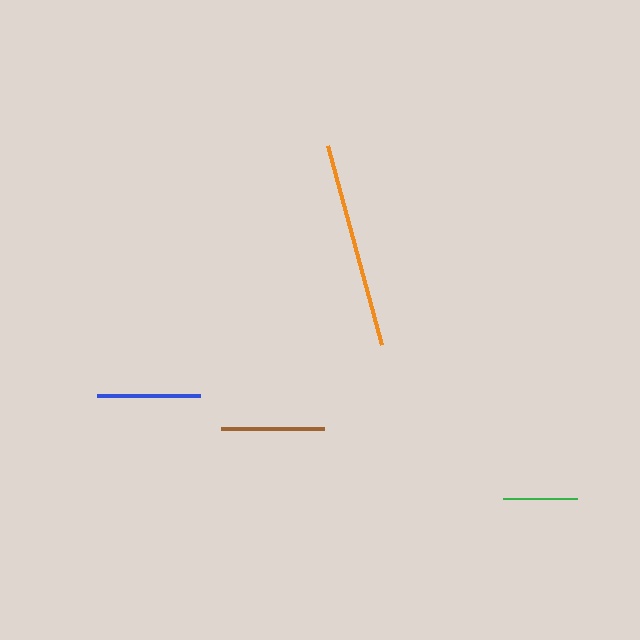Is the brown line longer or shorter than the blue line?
The blue line is longer than the brown line.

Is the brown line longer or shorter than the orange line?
The orange line is longer than the brown line.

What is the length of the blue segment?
The blue segment is approximately 104 pixels long.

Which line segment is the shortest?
The green line is the shortest at approximately 74 pixels.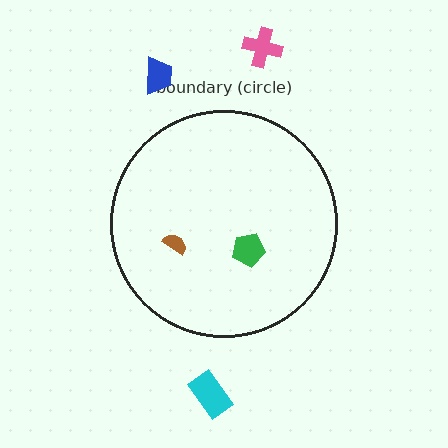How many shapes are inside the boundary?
2 inside, 3 outside.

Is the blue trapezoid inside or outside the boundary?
Outside.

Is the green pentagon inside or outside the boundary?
Inside.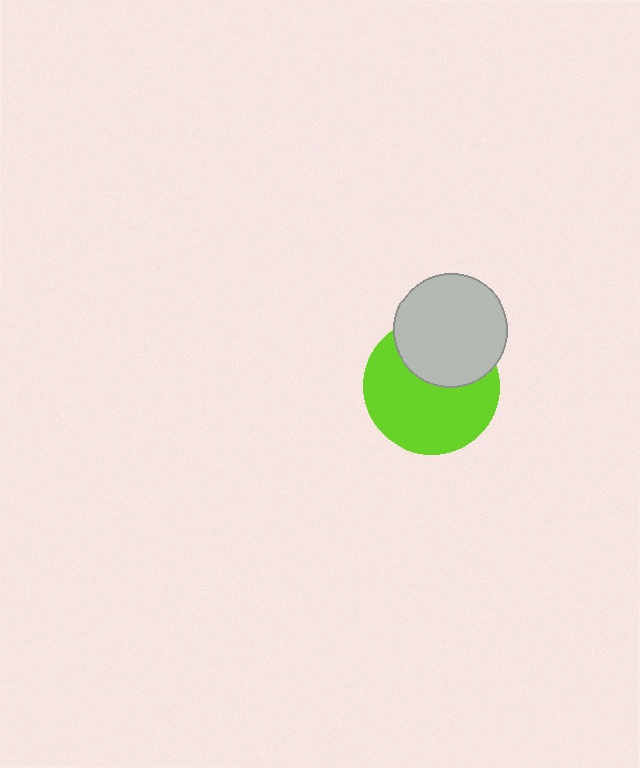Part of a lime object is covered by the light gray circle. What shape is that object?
It is a circle.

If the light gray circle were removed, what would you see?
You would see the complete lime circle.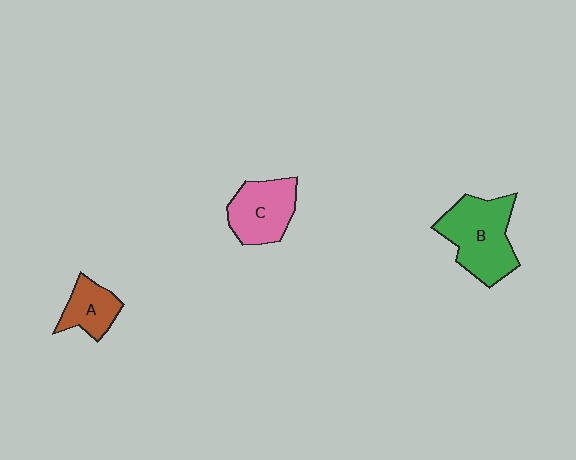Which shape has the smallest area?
Shape A (brown).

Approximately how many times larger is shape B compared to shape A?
Approximately 2.0 times.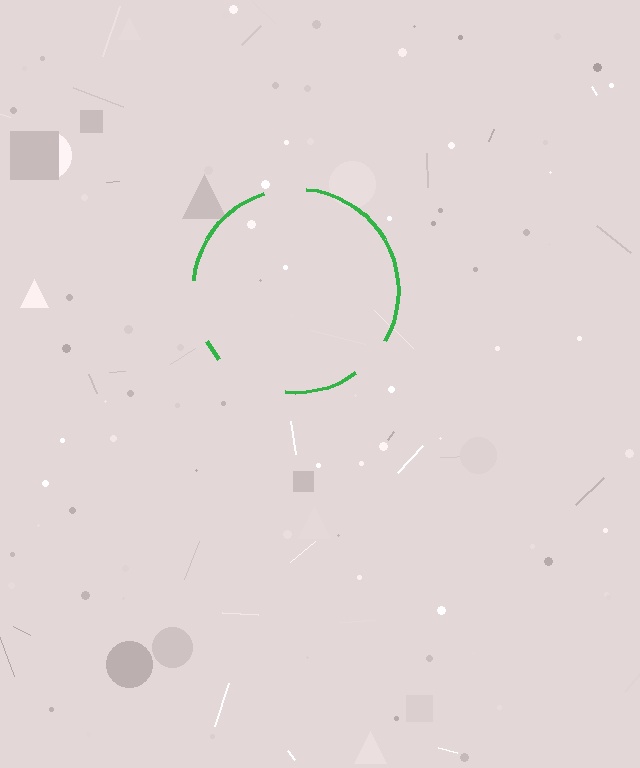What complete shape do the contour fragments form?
The contour fragments form a circle.